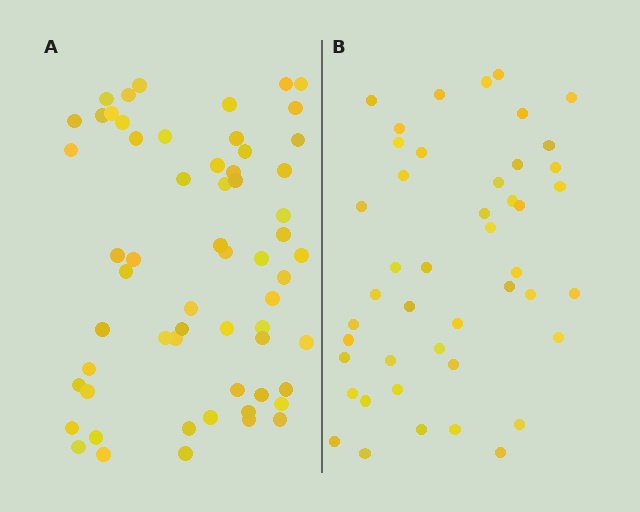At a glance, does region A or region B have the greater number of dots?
Region A (the left region) has more dots.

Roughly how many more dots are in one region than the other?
Region A has approximately 15 more dots than region B.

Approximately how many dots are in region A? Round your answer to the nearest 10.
About 60 dots.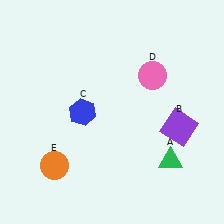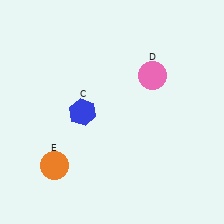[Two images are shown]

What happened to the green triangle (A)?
The green triangle (A) was removed in Image 2. It was in the bottom-right area of Image 1.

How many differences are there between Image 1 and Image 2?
There are 2 differences between the two images.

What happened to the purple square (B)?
The purple square (B) was removed in Image 2. It was in the bottom-right area of Image 1.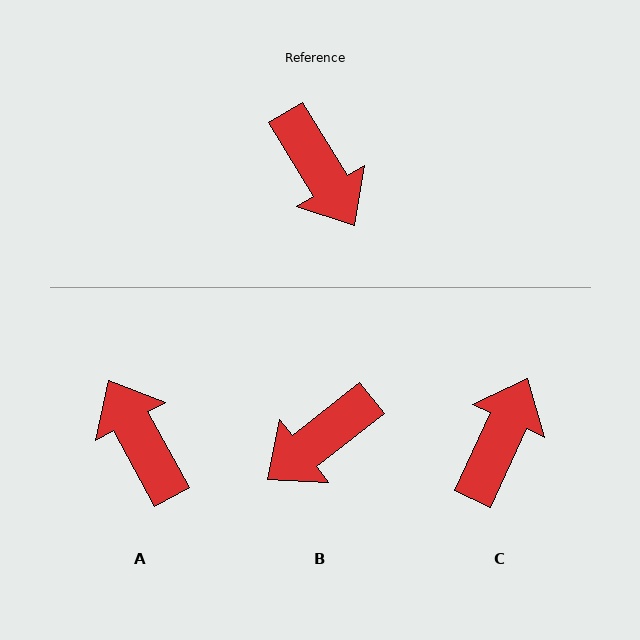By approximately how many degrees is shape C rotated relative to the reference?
Approximately 124 degrees counter-clockwise.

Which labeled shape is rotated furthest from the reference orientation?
A, about 177 degrees away.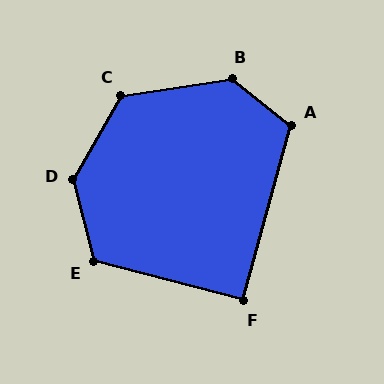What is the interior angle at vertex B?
Approximately 134 degrees (obtuse).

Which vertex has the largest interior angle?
D, at approximately 136 degrees.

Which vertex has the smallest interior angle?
F, at approximately 91 degrees.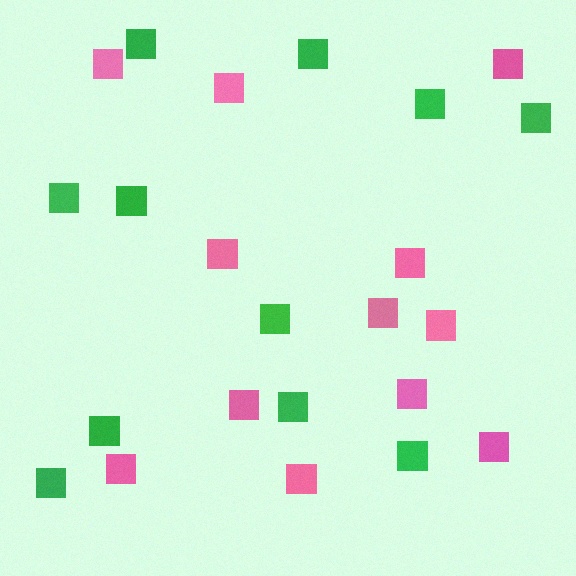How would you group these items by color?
There are 2 groups: one group of green squares (11) and one group of pink squares (12).